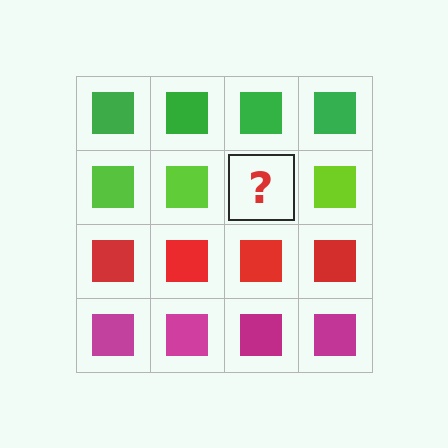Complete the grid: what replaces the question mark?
The question mark should be replaced with a lime square.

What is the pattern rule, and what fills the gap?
The rule is that each row has a consistent color. The gap should be filled with a lime square.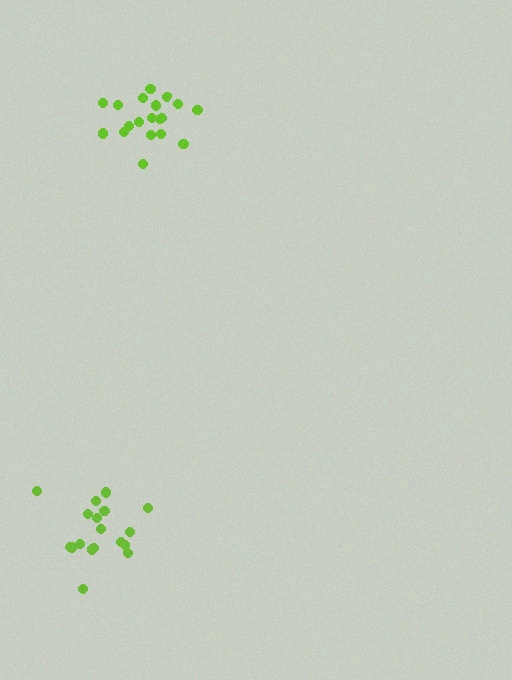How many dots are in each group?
Group 1: 18 dots, Group 2: 19 dots (37 total).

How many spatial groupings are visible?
There are 2 spatial groupings.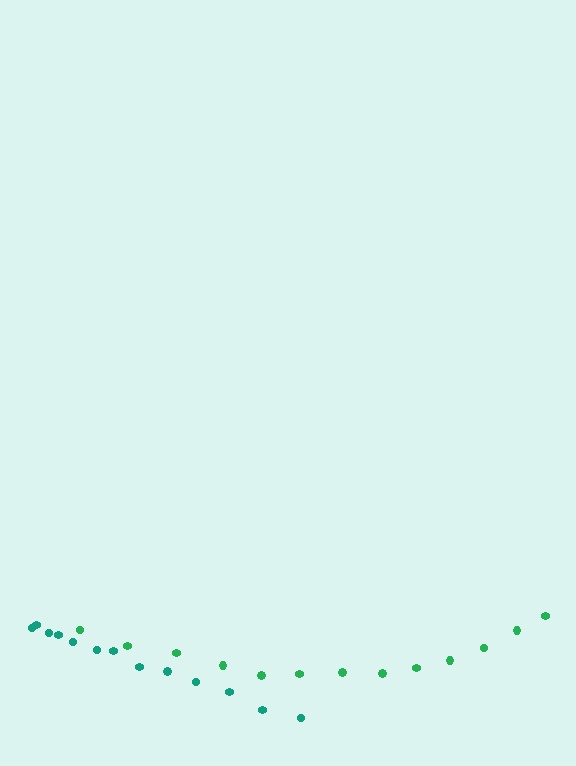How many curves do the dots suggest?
There are 2 distinct paths.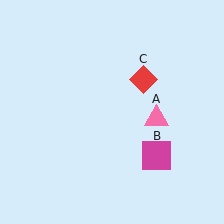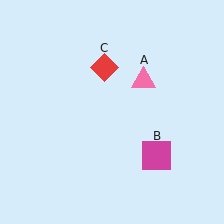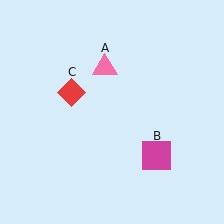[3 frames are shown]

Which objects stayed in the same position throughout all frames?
Magenta square (object B) remained stationary.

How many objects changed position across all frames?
2 objects changed position: pink triangle (object A), red diamond (object C).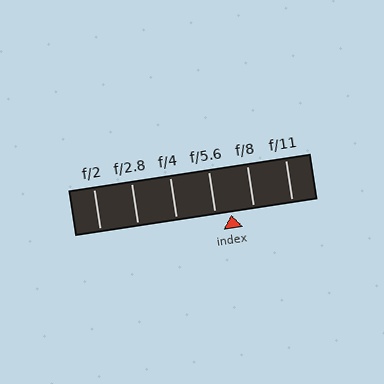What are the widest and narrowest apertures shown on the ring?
The widest aperture shown is f/2 and the narrowest is f/11.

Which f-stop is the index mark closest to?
The index mark is closest to f/5.6.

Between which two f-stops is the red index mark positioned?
The index mark is between f/5.6 and f/8.